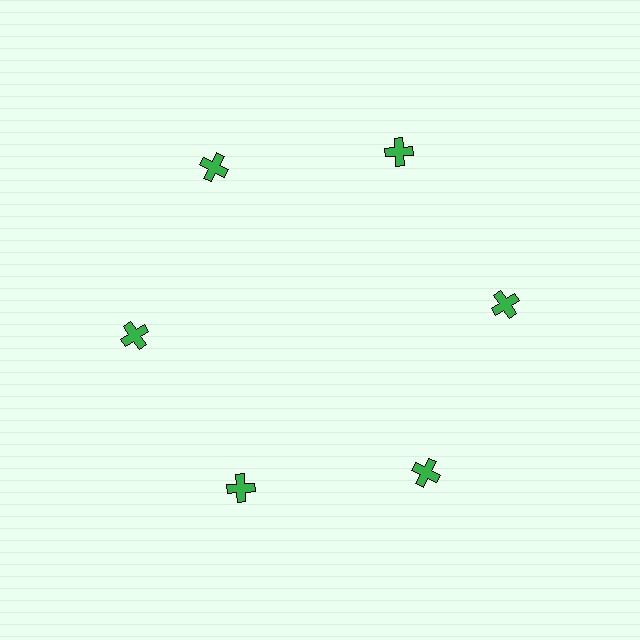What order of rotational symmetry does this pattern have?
This pattern has 6-fold rotational symmetry.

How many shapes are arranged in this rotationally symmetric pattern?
There are 6 shapes, arranged in 6 groups of 1.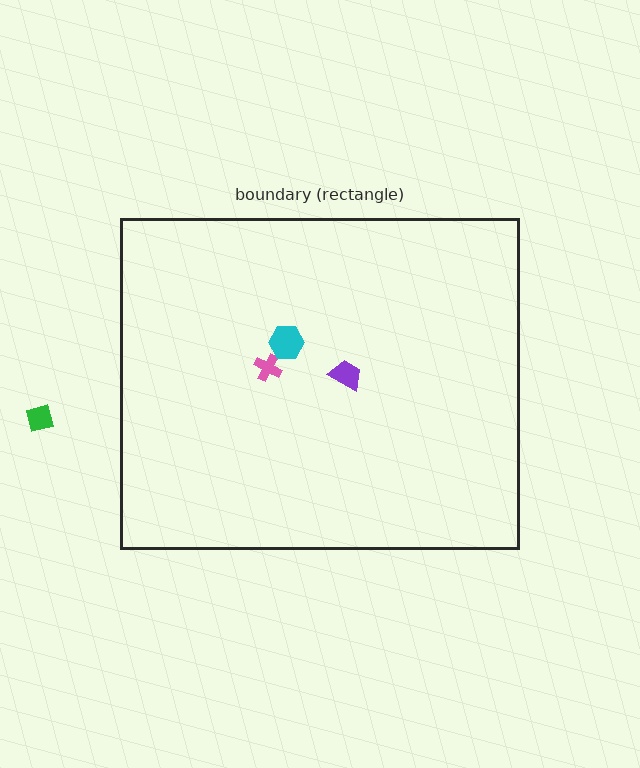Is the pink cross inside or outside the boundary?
Inside.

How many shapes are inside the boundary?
3 inside, 1 outside.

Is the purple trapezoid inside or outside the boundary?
Inside.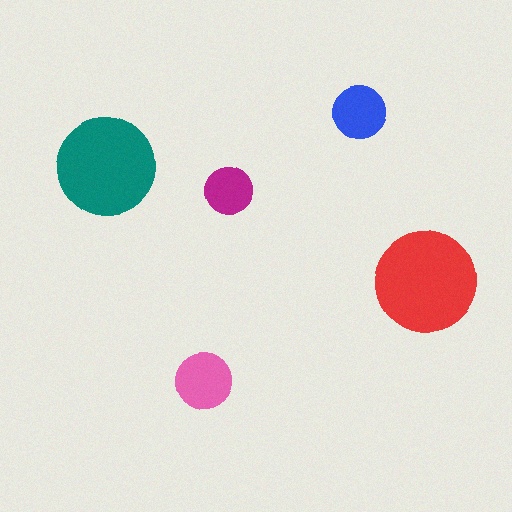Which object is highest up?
The blue circle is topmost.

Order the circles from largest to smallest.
the red one, the teal one, the pink one, the blue one, the magenta one.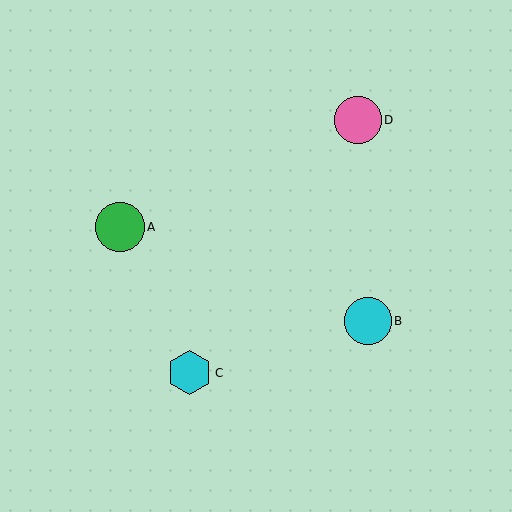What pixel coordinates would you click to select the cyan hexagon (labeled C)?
Click at (189, 373) to select the cyan hexagon C.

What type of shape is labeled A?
Shape A is a green circle.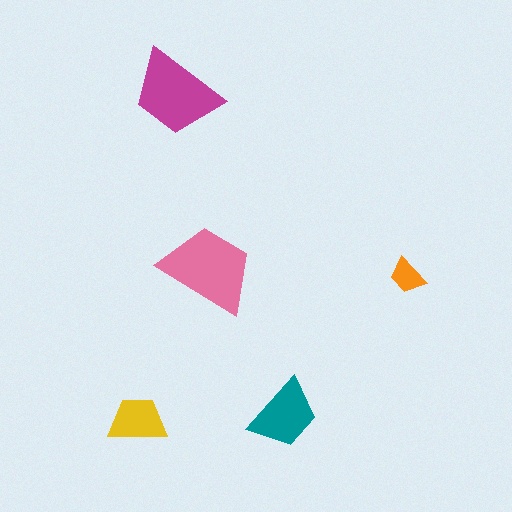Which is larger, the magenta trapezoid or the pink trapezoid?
The pink one.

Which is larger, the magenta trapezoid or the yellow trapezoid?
The magenta one.